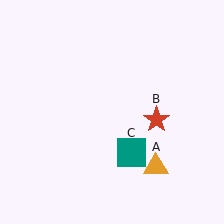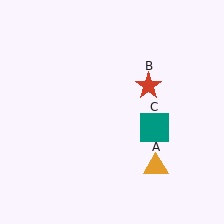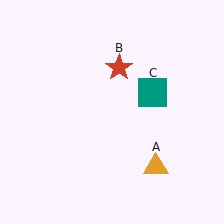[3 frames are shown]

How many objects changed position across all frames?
2 objects changed position: red star (object B), teal square (object C).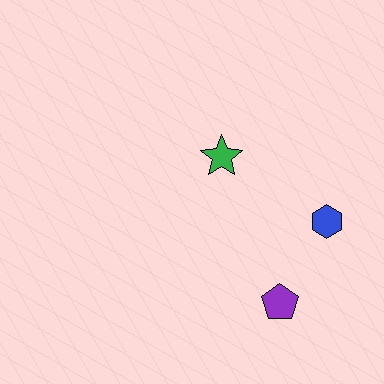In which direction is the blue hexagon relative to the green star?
The blue hexagon is to the right of the green star.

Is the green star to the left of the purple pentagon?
Yes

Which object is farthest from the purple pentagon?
The green star is farthest from the purple pentagon.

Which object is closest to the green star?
The blue hexagon is closest to the green star.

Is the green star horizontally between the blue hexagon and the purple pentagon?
No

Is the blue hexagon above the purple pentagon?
Yes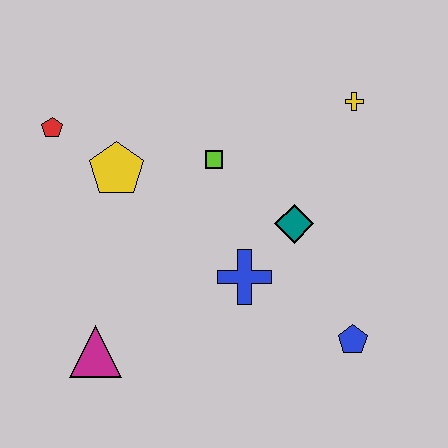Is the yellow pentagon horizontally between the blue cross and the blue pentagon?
No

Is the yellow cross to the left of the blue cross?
No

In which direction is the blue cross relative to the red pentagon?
The blue cross is to the right of the red pentagon.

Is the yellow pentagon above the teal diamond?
Yes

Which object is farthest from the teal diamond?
The red pentagon is farthest from the teal diamond.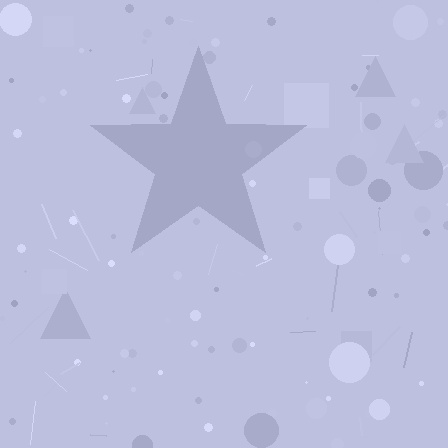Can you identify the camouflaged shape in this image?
The camouflaged shape is a star.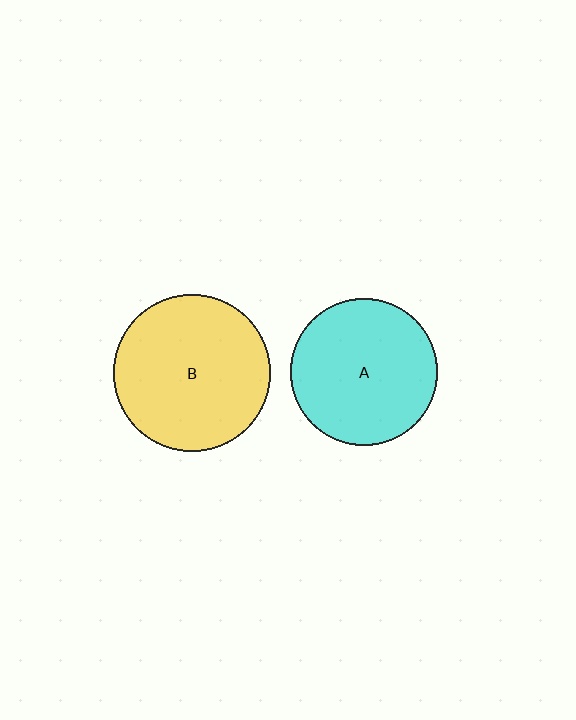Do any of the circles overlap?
No, none of the circles overlap.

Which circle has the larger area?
Circle B (yellow).